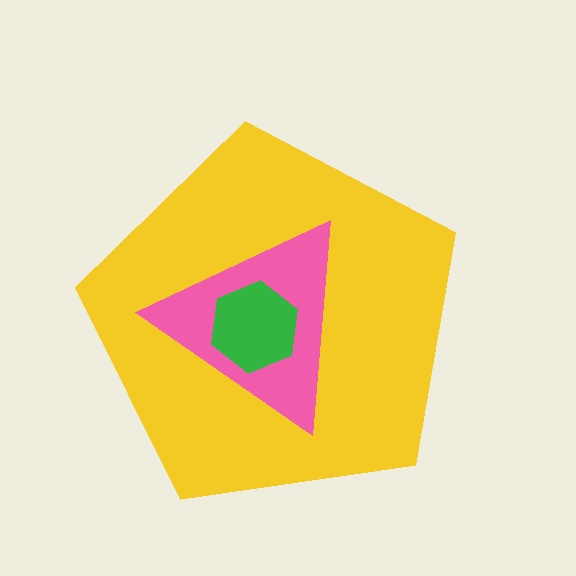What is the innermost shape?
The green hexagon.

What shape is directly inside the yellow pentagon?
The pink triangle.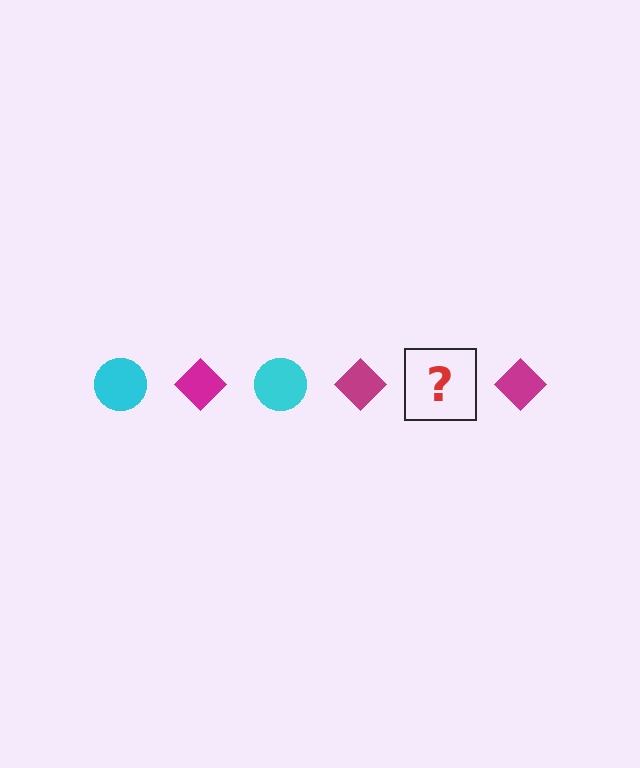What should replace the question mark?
The question mark should be replaced with a cyan circle.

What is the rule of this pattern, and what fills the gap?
The rule is that the pattern alternates between cyan circle and magenta diamond. The gap should be filled with a cyan circle.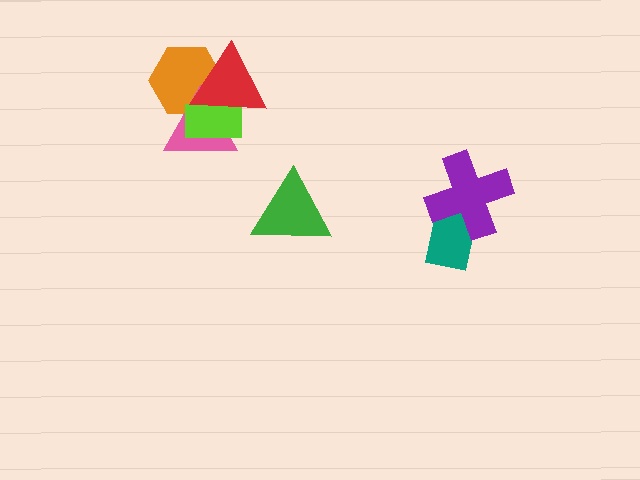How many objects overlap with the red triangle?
3 objects overlap with the red triangle.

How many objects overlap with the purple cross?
1 object overlaps with the purple cross.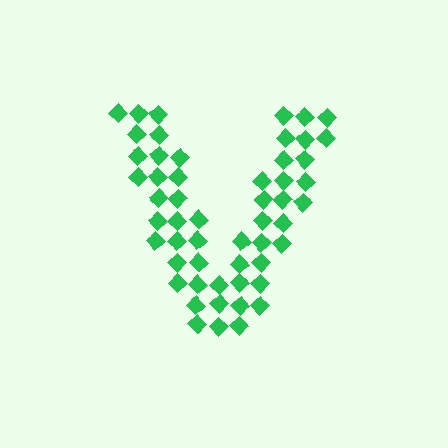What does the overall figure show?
The overall figure shows the letter V.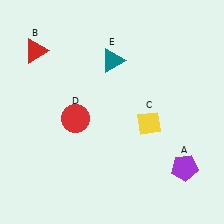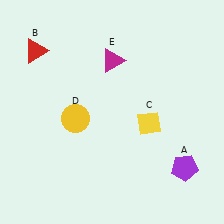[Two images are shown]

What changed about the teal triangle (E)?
In Image 1, E is teal. In Image 2, it changed to magenta.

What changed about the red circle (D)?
In Image 1, D is red. In Image 2, it changed to yellow.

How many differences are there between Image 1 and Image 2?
There are 2 differences between the two images.